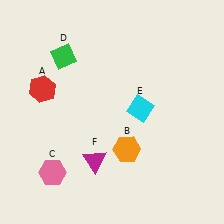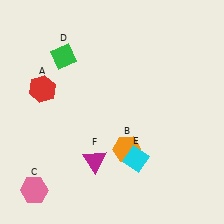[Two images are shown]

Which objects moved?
The objects that moved are: the pink hexagon (C), the cyan diamond (E).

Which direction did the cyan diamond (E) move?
The cyan diamond (E) moved down.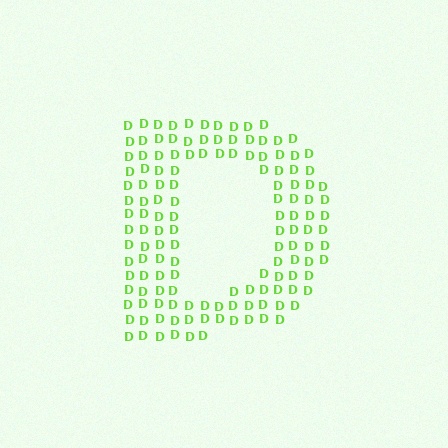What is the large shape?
The large shape is the letter D.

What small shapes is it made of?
It is made of small letter D's.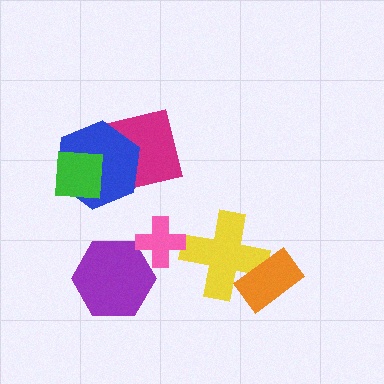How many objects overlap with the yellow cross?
1 object overlaps with the yellow cross.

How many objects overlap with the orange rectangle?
1 object overlaps with the orange rectangle.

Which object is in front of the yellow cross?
The orange rectangle is in front of the yellow cross.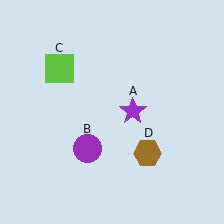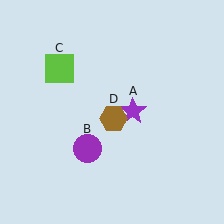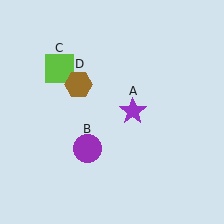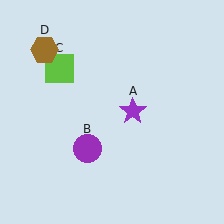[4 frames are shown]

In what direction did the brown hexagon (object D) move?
The brown hexagon (object D) moved up and to the left.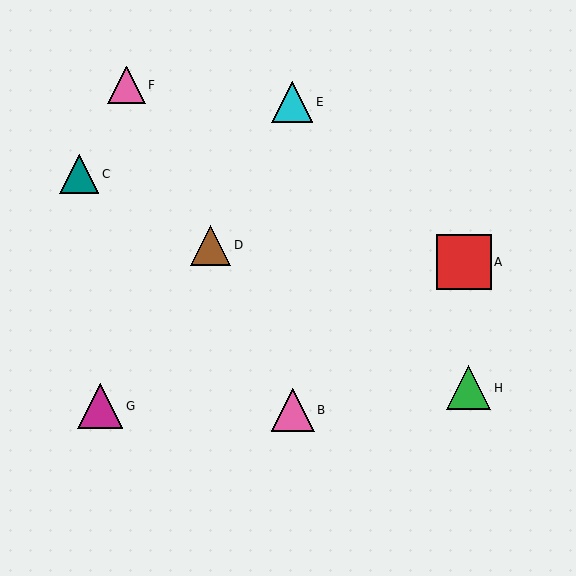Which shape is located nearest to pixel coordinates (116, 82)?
The pink triangle (labeled F) at (126, 85) is nearest to that location.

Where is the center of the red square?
The center of the red square is at (464, 262).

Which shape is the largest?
The red square (labeled A) is the largest.